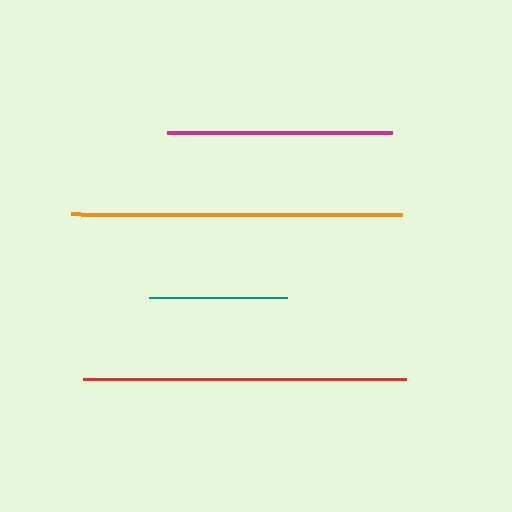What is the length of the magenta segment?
The magenta segment is approximately 224 pixels long.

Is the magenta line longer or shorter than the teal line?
The magenta line is longer than the teal line.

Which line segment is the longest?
The orange line is the longest at approximately 331 pixels.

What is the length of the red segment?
The red segment is approximately 322 pixels long.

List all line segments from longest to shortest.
From longest to shortest: orange, red, magenta, teal.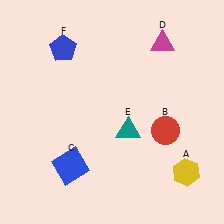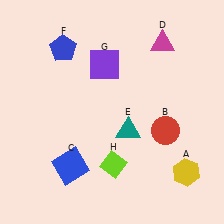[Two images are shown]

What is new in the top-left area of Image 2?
A purple square (G) was added in the top-left area of Image 2.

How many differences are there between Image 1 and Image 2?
There are 2 differences between the two images.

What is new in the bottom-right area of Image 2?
A lime diamond (H) was added in the bottom-right area of Image 2.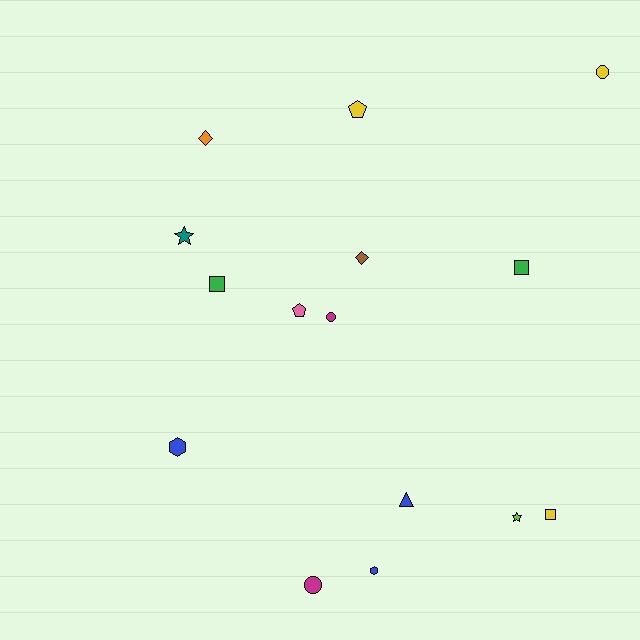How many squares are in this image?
There are 3 squares.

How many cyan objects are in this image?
There are no cyan objects.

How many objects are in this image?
There are 15 objects.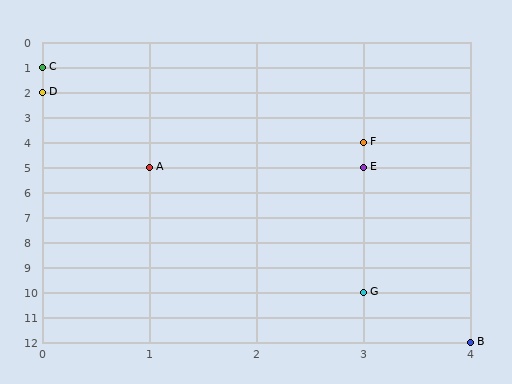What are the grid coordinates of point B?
Point B is at grid coordinates (4, 12).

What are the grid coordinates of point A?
Point A is at grid coordinates (1, 5).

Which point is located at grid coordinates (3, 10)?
Point G is at (3, 10).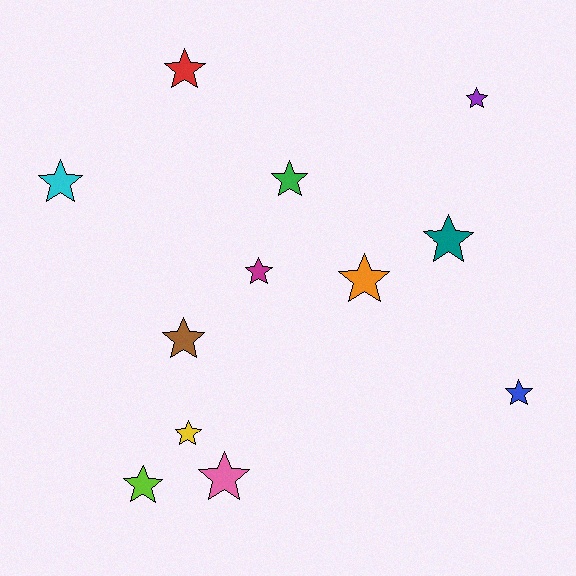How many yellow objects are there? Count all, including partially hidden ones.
There is 1 yellow object.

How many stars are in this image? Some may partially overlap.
There are 12 stars.